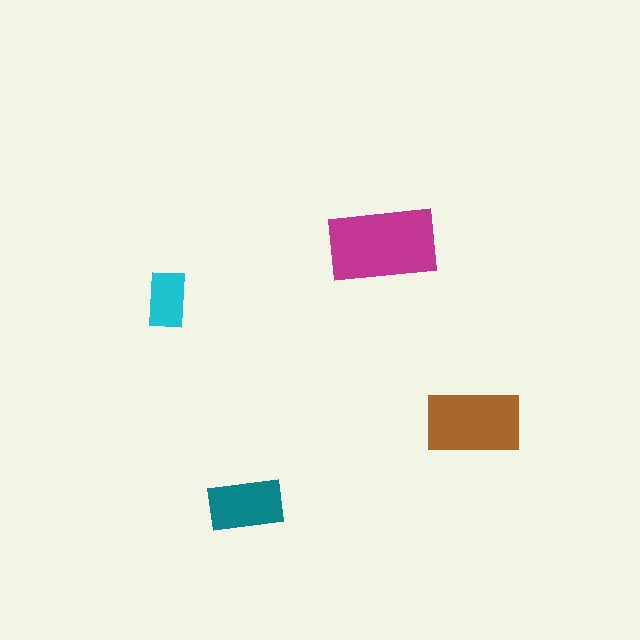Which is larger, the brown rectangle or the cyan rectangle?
The brown one.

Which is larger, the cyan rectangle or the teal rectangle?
The teal one.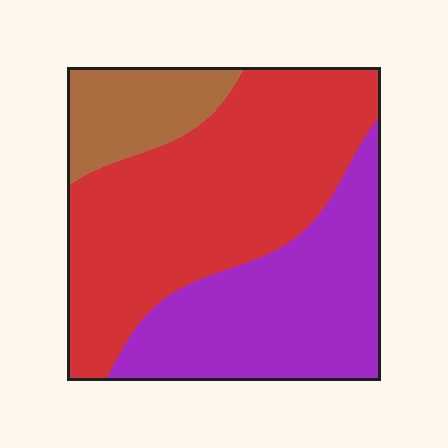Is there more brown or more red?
Red.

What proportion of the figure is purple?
Purple covers around 35% of the figure.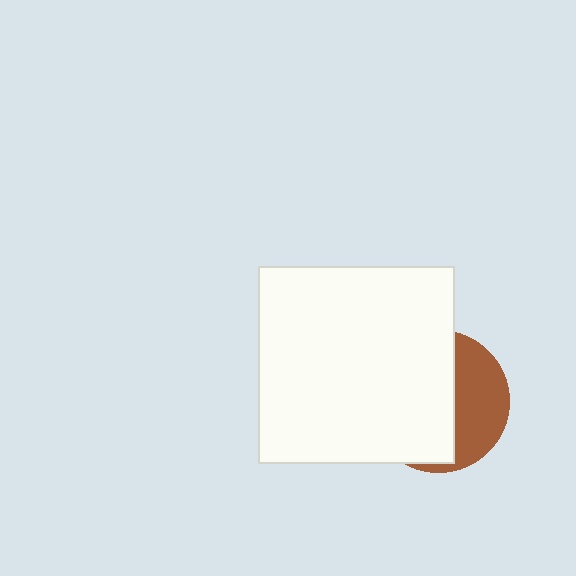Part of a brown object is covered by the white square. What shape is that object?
It is a circle.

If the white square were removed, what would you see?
You would see the complete brown circle.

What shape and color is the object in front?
The object in front is a white square.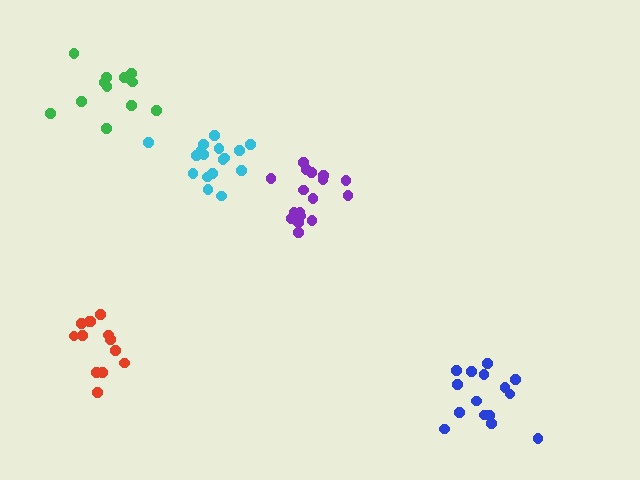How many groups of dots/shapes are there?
There are 5 groups.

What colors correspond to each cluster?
The clusters are colored: cyan, purple, red, green, blue.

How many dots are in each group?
Group 1: 17 dots, Group 2: 17 dots, Group 3: 13 dots, Group 4: 12 dots, Group 5: 15 dots (74 total).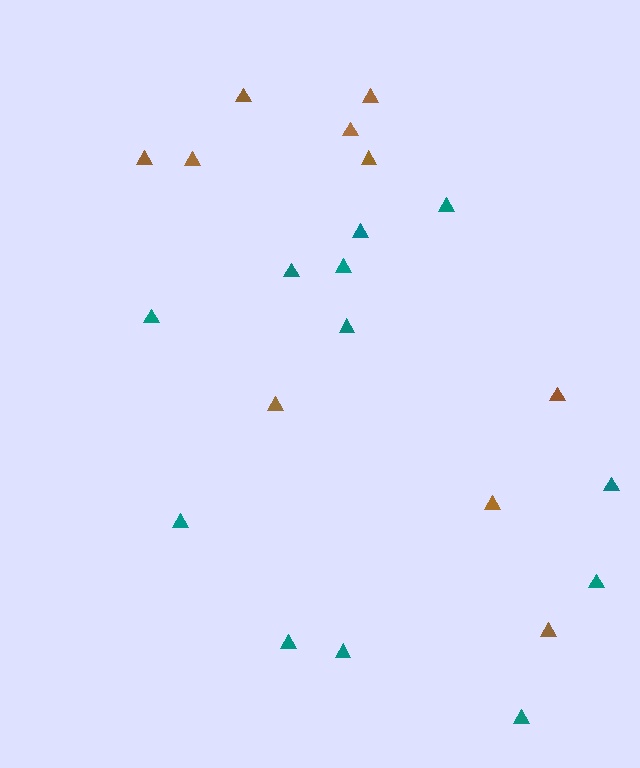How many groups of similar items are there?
There are 2 groups: one group of brown triangles (10) and one group of teal triangles (12).